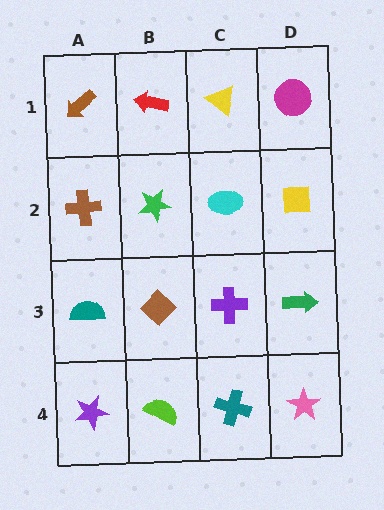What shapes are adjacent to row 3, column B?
A green star (row 2, column B), a lime semicircle (row 4, column B), a teal semicircle (row 3, column A), a purple cross (row 3, column C).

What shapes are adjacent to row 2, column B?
A red arrow (row 1, column B), a brown diamond (row 3, column B), a brown cross (row 2, column A), a cyan ellipse (row 2, column C).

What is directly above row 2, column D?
A magenta circle.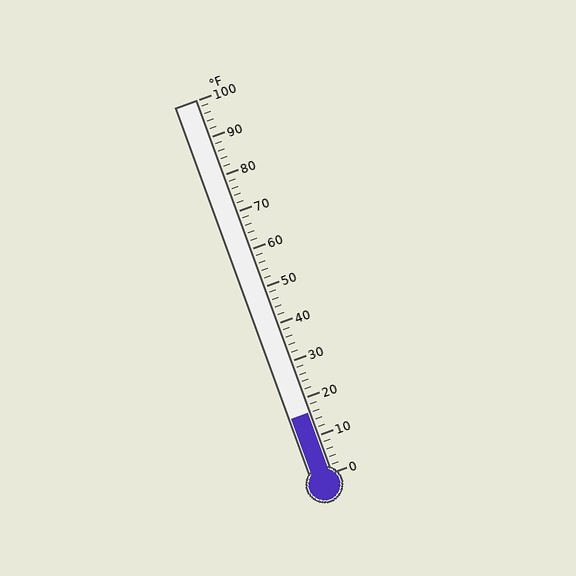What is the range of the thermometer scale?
The thermometer scale ranges from 0°F to 100°F.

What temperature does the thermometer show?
The thermometer shows approximately 16°F.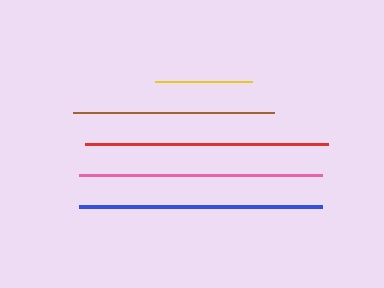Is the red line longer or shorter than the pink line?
The red line is longer than the pink line.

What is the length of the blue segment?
The blue segment is approximately 243 pixels long.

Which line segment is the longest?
The red line is the longest at approximately 243 pixels.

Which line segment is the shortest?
The yellow line is the shortest at approximately 96 pixels.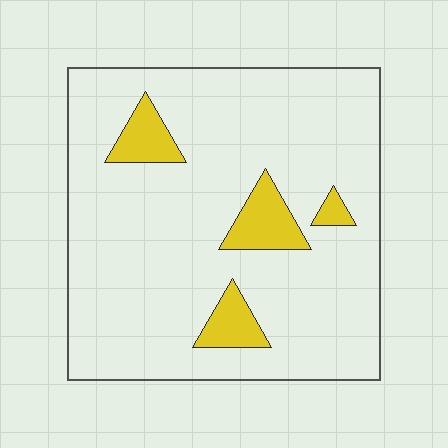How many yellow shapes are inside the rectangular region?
4.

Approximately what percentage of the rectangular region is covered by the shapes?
Approximately 10%.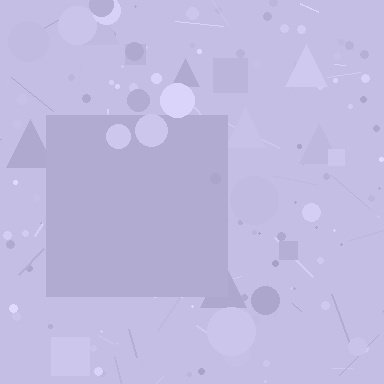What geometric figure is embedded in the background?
A square is embedded in the background.